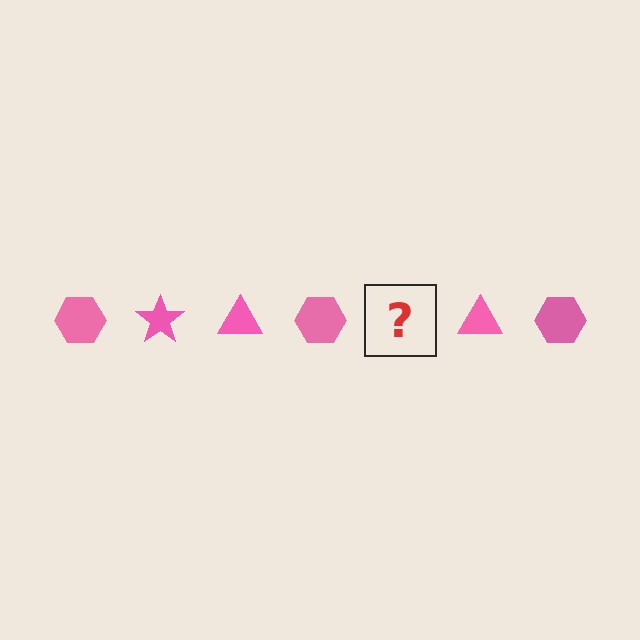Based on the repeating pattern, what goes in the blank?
The blank should be a pink star.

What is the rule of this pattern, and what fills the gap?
The rule is that the pattern cycles through hexagon, star, triangle shapes in pink. The gap should be filled with a pink star.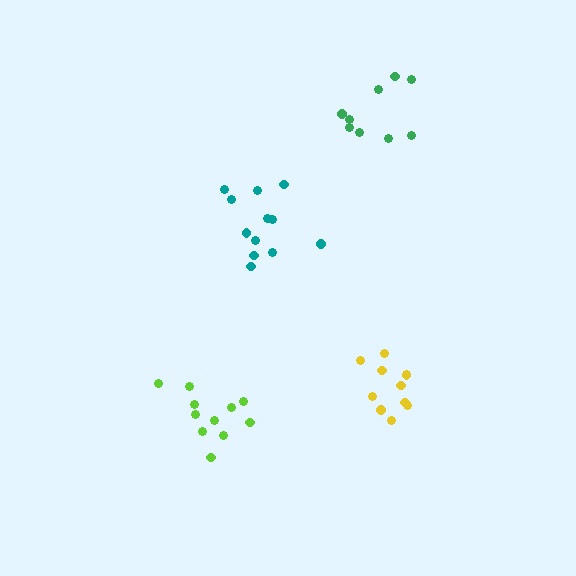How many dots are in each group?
Group 1: 11 dots, Group 2: 11 dots, Group 3: 9 dots, Group 4: 12 dots (43 total).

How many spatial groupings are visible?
There are 4 spatial groupings.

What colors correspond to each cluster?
The clusters are colored: lime, yellow, green, teal.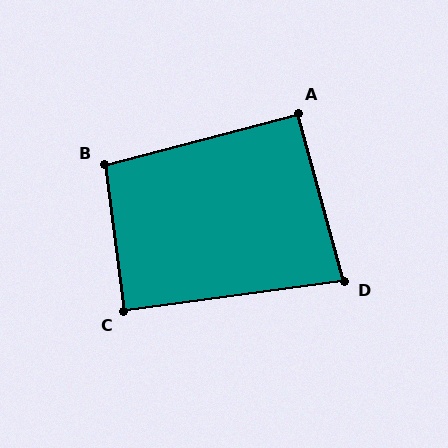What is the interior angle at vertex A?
Approximately 91 degrees (approximately right).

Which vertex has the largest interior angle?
B, at approximately 97 degrees.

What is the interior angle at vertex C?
Approximately 89 degrees (approximately right).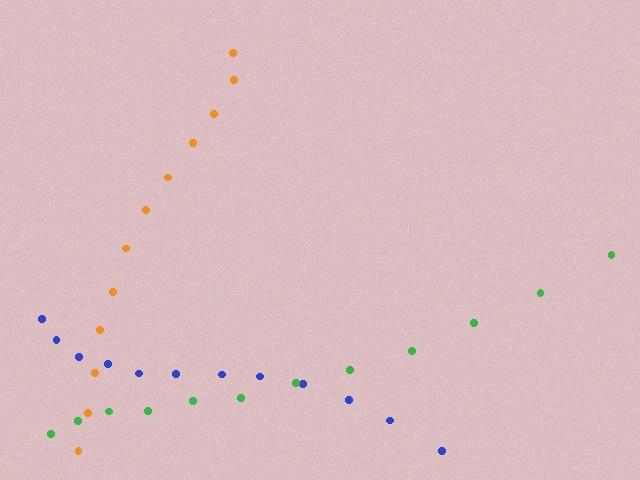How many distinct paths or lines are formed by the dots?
There are 3 distinct paths.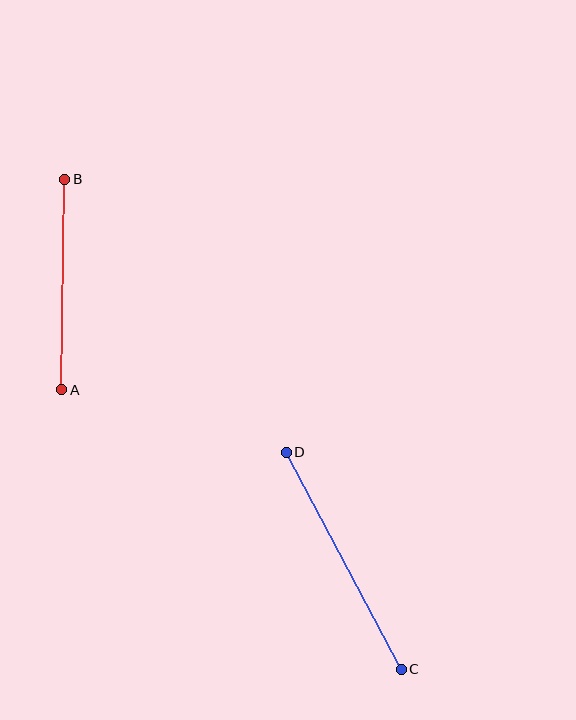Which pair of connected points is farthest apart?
Points C and D are farthest apart.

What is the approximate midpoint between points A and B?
The midpoint is at approximately (63, 284) pixels.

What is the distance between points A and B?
The distance is approximately 210 pixels.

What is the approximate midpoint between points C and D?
The midpoint is at approximately (344, 561) pixels.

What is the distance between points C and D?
The distance is approximately 246 pixels.